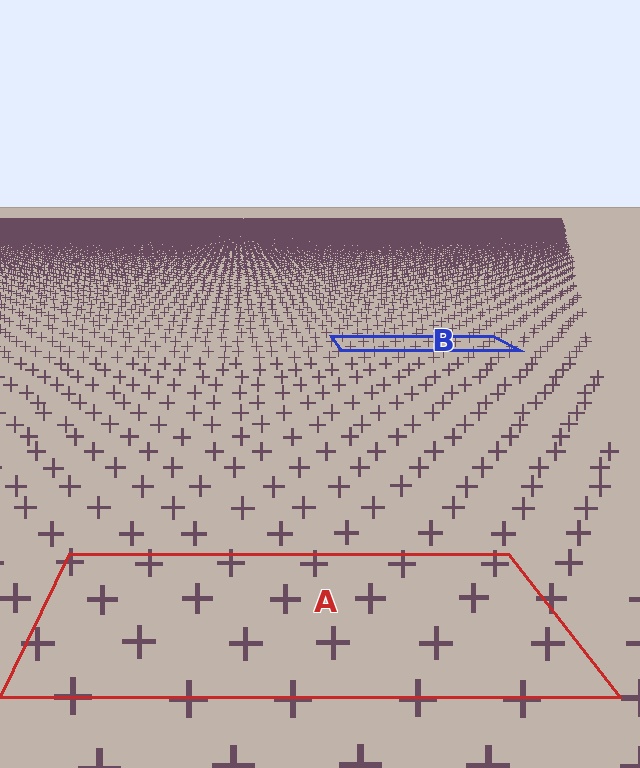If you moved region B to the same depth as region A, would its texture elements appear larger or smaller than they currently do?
They would appear larger. At a closer depth, the same texture elements are projected at a bigger on-screen size.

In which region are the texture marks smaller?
The texture marks are smaller in region B, because it is farther away.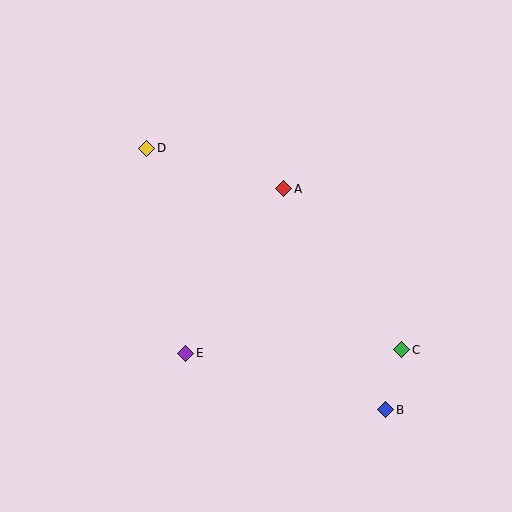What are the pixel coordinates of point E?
Point E is at (186, 354).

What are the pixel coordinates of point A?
Point A is at (284, 189).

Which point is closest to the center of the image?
Point A at (284, 189) is closest to the center.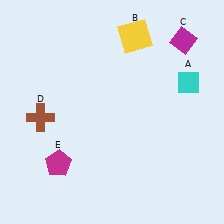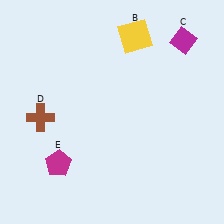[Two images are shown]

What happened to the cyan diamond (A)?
The cyan diamond (A) was removed in Image 2. It was in the top-right area of Image 1.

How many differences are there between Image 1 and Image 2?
There is 1 difference between the two images.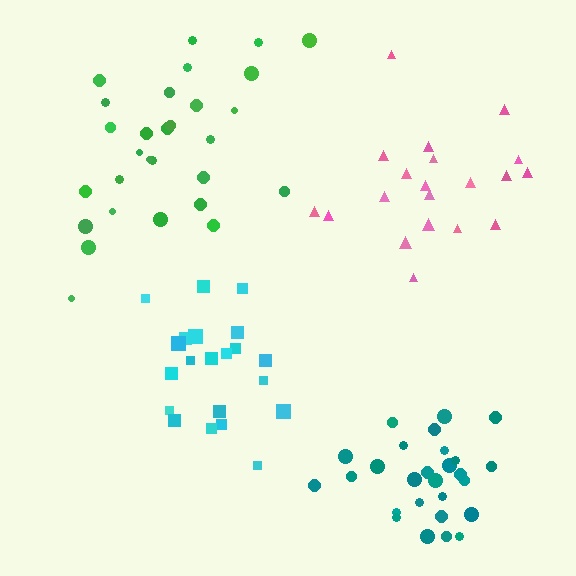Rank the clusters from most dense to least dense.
teal, cyan, green, pink.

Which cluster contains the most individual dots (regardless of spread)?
Green (29).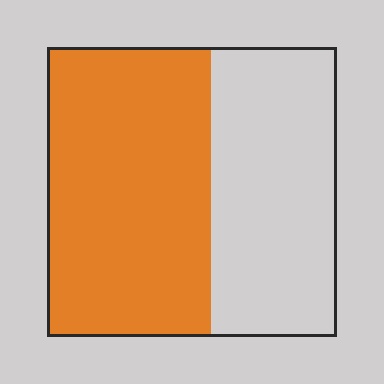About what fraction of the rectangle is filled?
About three fifths (3/5).